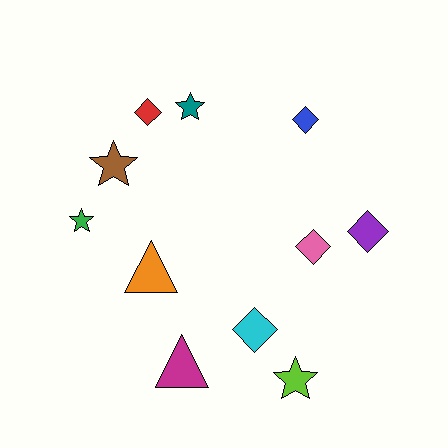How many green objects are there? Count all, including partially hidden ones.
There is 1 green object.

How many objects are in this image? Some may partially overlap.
There are 11 objects.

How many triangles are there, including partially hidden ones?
There are 2 triangles.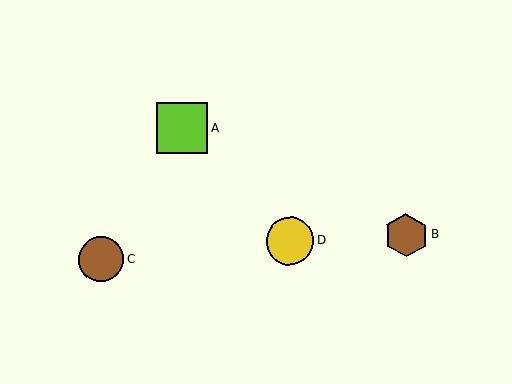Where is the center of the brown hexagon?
The center of the brown hexagon is at (406, 235).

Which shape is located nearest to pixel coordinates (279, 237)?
The yellow circle (labeled D) at (290, 241) is nearest to that location.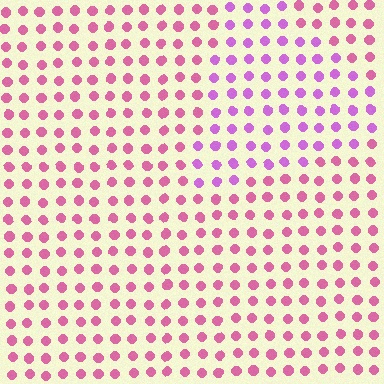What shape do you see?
I see a triangle.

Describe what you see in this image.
The image is filled with small pink elements in a uniform arrangement. A triangle-shaped region is visible where the elements are tinted to a slightly different hue, forming a subtle color boundary.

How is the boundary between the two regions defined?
The boundary is defined purely by a slight shift in hue (about 36 degrees). Spacing, size, and orientation are identical on both sides.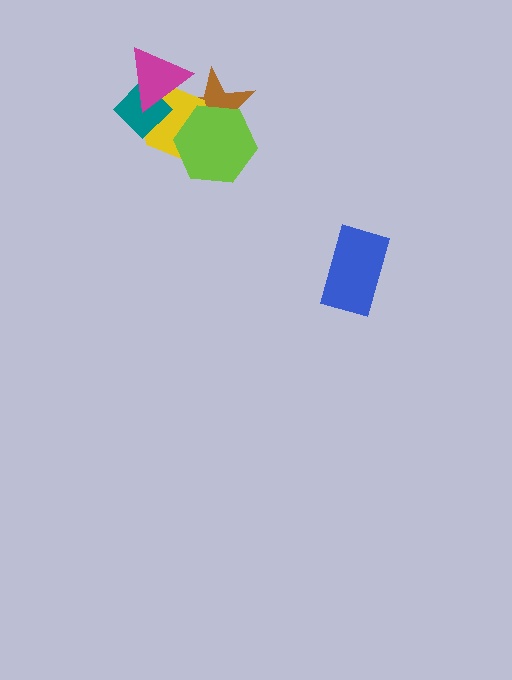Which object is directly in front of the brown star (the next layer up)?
The yellow hexagon is directly in front of the brown star.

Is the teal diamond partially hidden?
Yes, it is partially covered by another shape.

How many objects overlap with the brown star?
3 objects overlap with the brown star.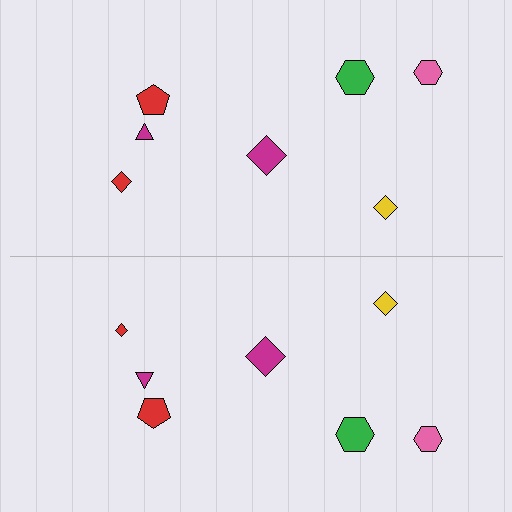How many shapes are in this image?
There are 14 shapes in this image.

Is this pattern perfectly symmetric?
No, the pattern is not perfectly symmetric. The red diamond on the bottom side has a different size than its mirror counterpart.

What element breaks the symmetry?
The red diamond on the bottom side has a different size than its mirror counterpart.